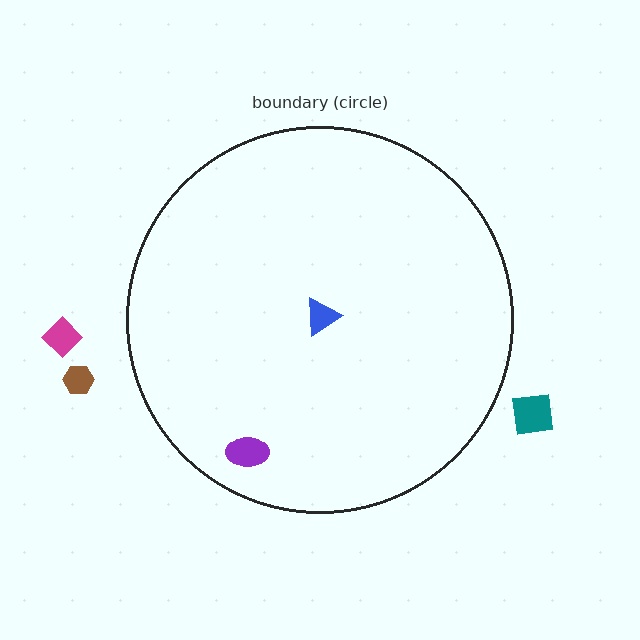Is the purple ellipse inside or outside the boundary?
Inside.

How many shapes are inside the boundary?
2 inside, 3 outside.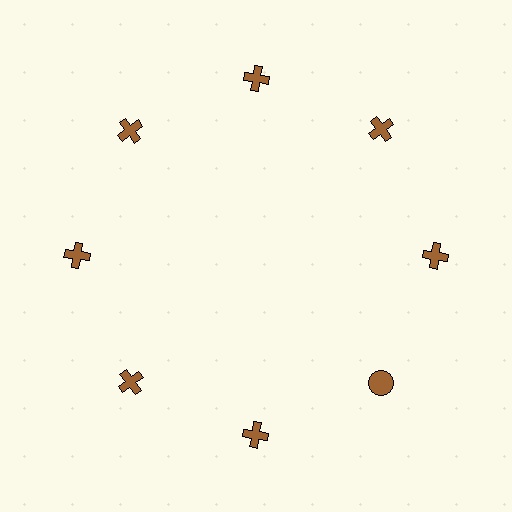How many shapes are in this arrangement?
There are 8 shapes arranged in a ring pattern.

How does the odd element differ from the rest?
It has a different shape: circle instead of cross.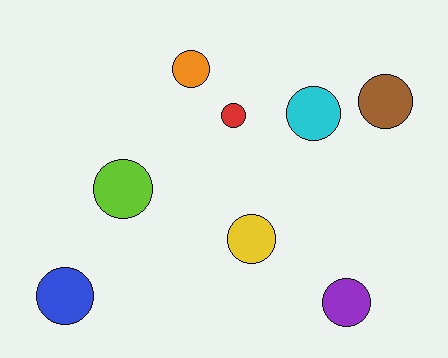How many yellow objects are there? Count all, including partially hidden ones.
There is 1 yellow object.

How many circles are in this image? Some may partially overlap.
There are 8 circles.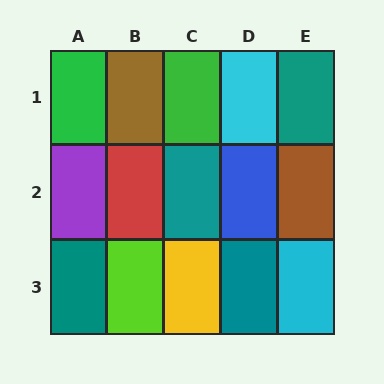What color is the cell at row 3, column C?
Yellow.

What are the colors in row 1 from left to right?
Green, brown, green, cyan, teal.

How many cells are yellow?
1 cell is yellow.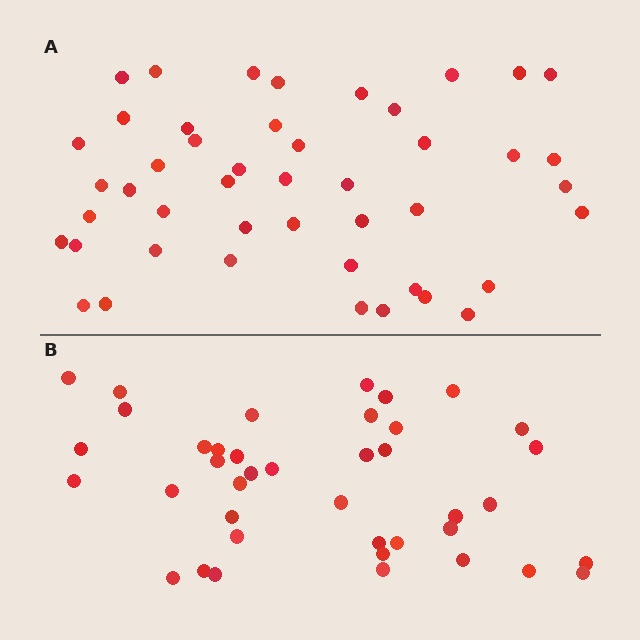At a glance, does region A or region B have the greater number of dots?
Region A (the top region) has more dots.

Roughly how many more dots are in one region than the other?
Region A has about 6 more dots than region B.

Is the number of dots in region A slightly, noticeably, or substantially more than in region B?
Region A has only slightly more — the two regions are fairly close. The ratio is roughly 1.1 to 1.